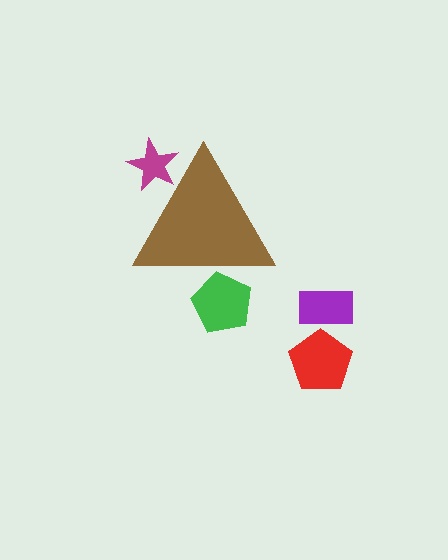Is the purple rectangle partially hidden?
No, the purple rectangle is fully visible.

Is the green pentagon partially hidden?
Yes, the green pentagon is partially hidden behind the brown triangle.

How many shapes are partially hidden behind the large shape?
2 shapes are partially hidden.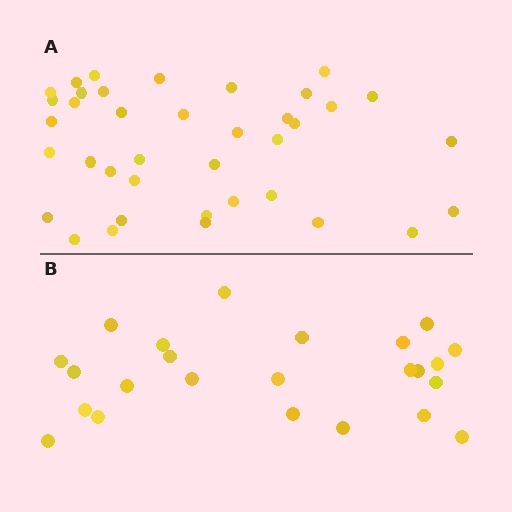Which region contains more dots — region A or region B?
Region A (the top region) has more dots.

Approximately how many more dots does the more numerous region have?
Region A has approximately 15 more dots than region B.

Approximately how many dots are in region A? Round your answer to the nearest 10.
About 40 dots. (The exact count is 38, which rounds to 40.)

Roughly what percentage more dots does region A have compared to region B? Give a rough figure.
About 60% more.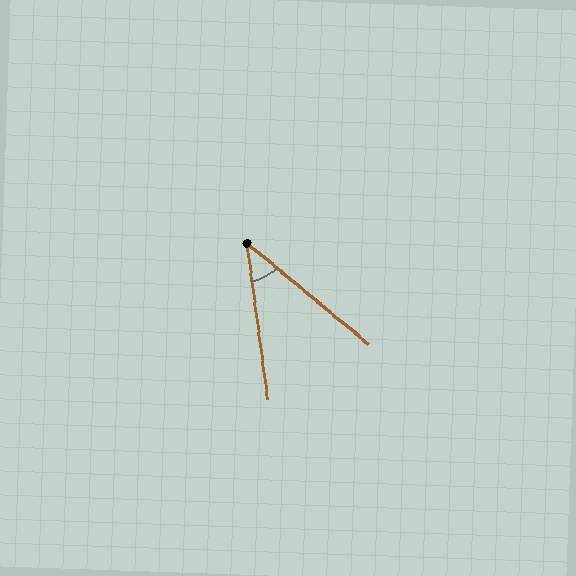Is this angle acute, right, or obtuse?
It is acute.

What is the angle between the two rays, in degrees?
Approximately 42 degrees.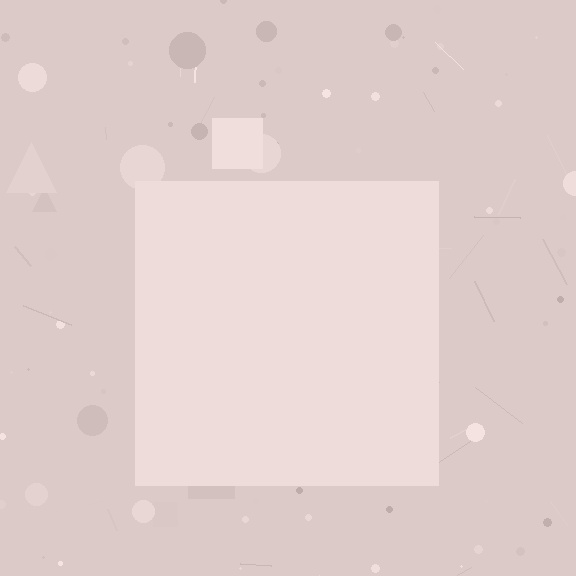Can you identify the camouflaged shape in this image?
The camouflaged shape is a square.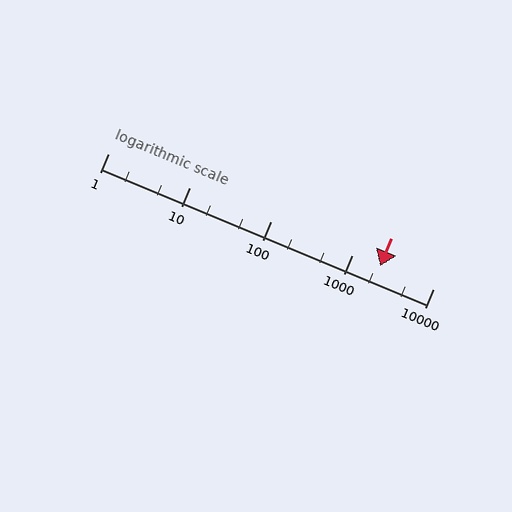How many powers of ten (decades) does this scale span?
The scale spans 4 decades, from 1 to 10000.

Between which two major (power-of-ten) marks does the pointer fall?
The pointer is between 1000 and 10000.